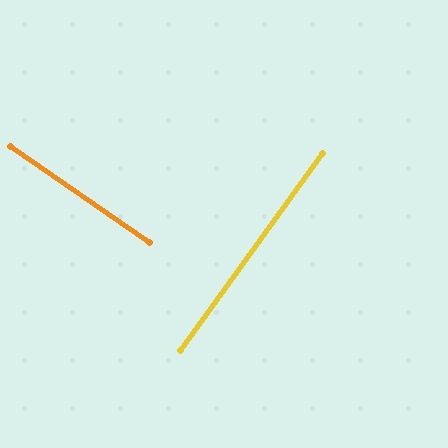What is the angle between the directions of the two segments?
Approximately 89 degrees.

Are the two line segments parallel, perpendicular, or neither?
Perpendicular — they meet at approximately 89°.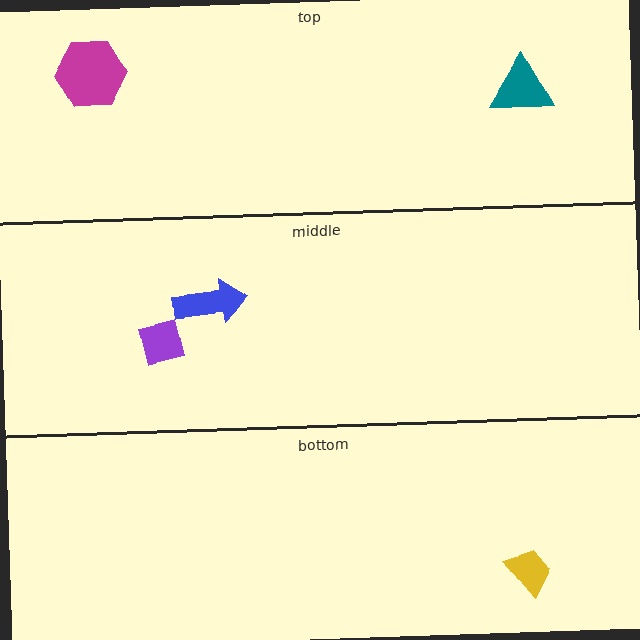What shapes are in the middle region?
The purple square, the blue arrow.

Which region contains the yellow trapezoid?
The bottom region.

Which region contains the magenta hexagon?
The top region.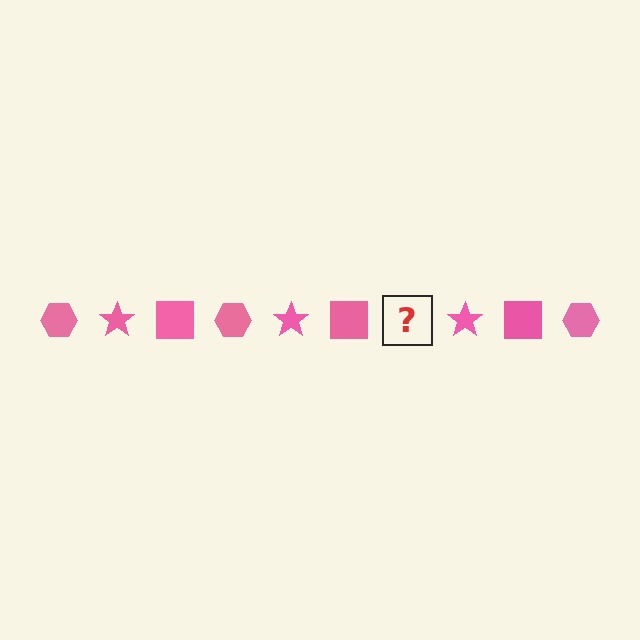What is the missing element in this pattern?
The missing element is a pink hexagon.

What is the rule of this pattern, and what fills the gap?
The rule is that the pattern cycles through hexagon, star, square shapes in pink. The gap should be filled with a pink hexagon.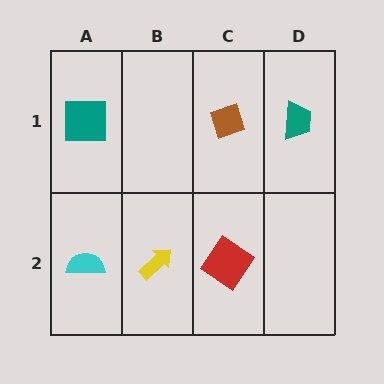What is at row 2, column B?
A yellow arrow.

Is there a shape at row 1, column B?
No, that cell is empty.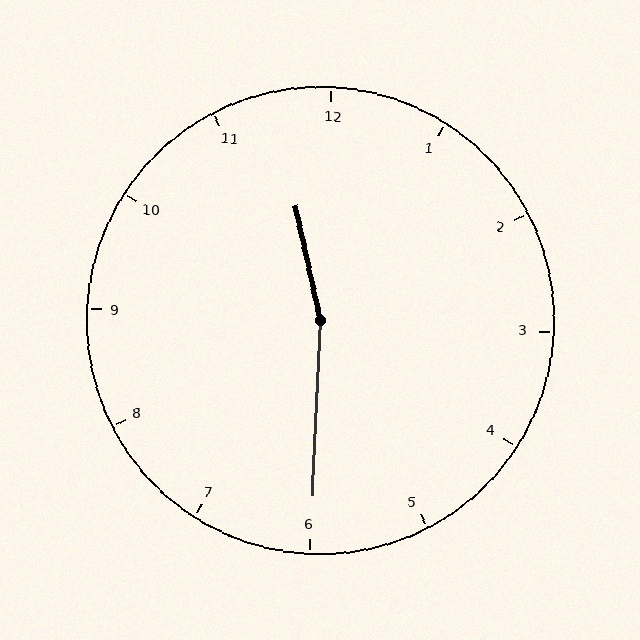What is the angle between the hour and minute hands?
Approximately 165 degrees.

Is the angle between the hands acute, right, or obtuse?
It is obtuse.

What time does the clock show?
11:30.